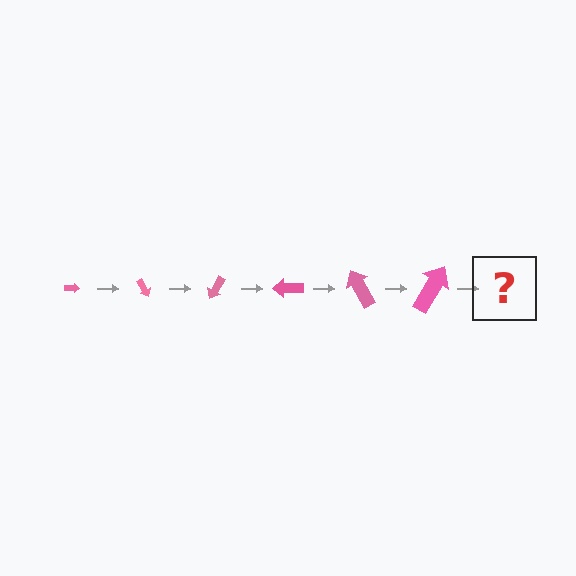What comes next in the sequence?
The next element should be an arrow, larger than the previous one and rotated 360 degrees from the start.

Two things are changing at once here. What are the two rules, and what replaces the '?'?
The two rules are that the arrow grows larger each step and it rotates 60 degrees each step. The '?' should be an arrow, larger than the previous one and rotated 360 degrees from the start.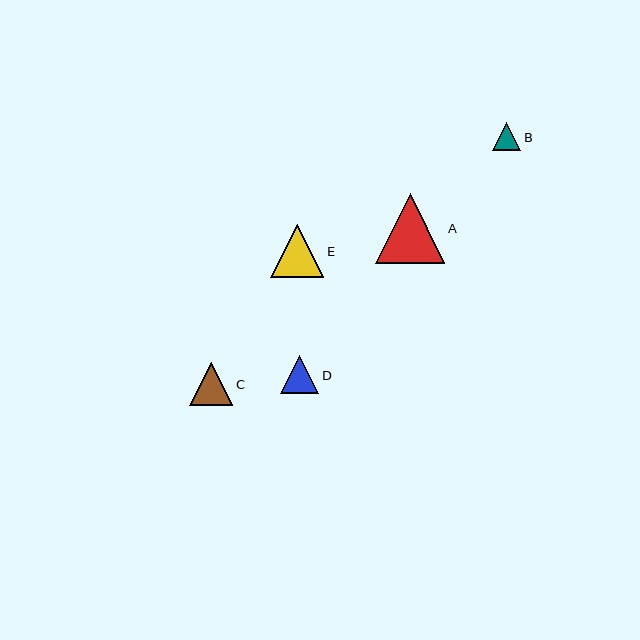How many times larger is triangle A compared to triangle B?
Triangle A is approximately 2.5 times the size of triangle B.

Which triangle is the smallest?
Triangle B is the smallest with a size of approximately 28 pixels.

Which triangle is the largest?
Triangle A is the largest with a size of approximately 69 pixels.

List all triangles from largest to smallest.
From largest to smallest: A, E, C, D, B.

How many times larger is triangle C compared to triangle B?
Triangle C is approximately 1.5 times the size of triangle B.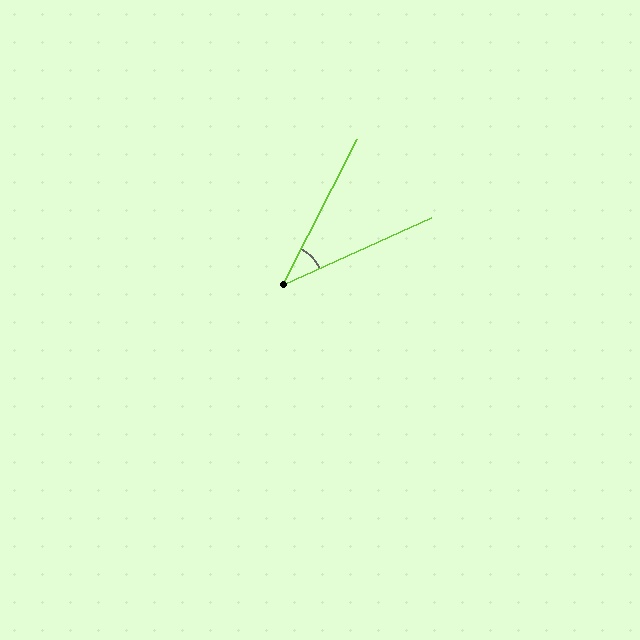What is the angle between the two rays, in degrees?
Approximately 39 degrees.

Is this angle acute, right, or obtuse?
It is acute.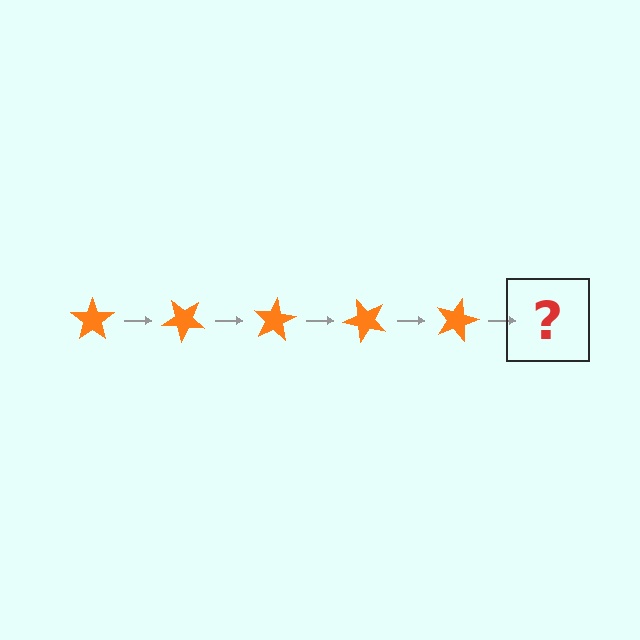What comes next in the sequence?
The next element should be an orange star rotated 200 degrees.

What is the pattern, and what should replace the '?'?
The pattern is that the star rotates 40 degrees each step. The '?' should be an orange star rotated 200 degrees.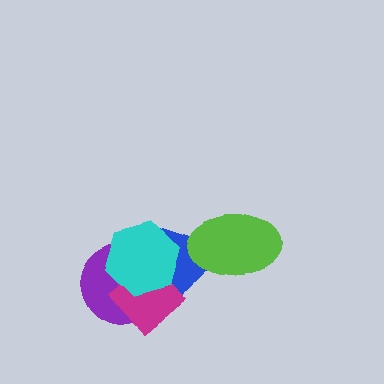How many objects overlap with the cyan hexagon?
3 objects overlap with the cyan hexagon.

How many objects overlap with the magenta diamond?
3 objects overlap with the magenta diamond.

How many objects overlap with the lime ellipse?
1 object overlaps with the lime ellipse.